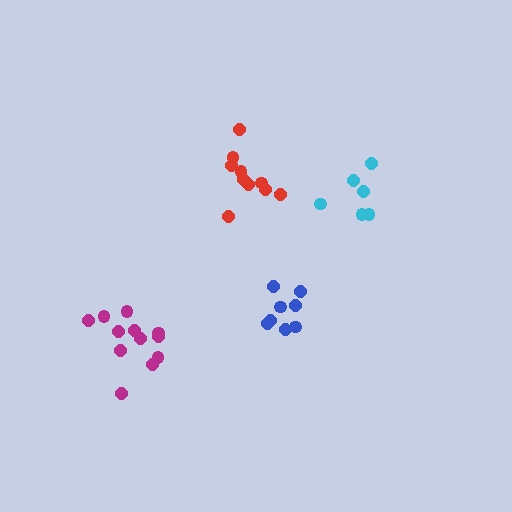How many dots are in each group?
Group 1: 10 dots, Group 2: 12 dots, Group 3: 6 dots, Group 4: 8 dots (36 total).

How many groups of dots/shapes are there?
There are 4 groups.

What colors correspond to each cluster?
The clusters are colored: red, magenta, cyan, blue.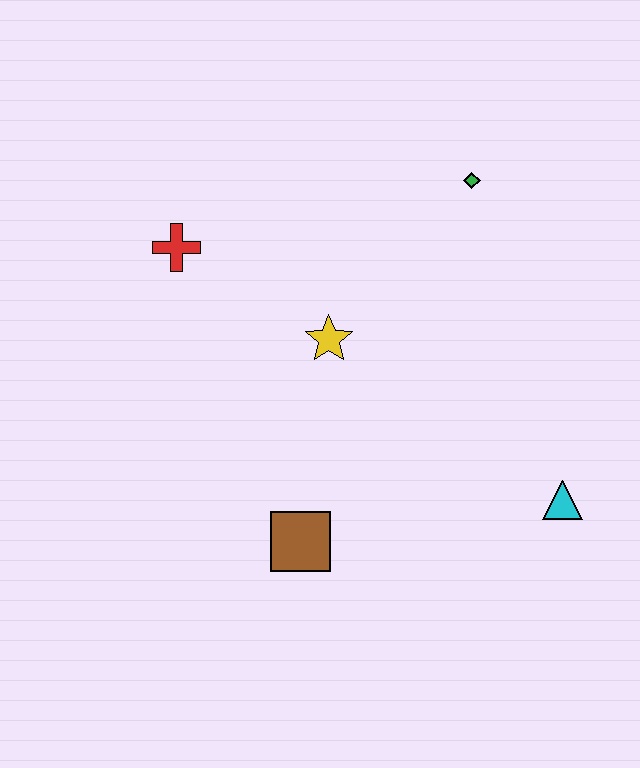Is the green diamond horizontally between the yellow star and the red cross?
No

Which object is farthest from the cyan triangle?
The red cross is farthest from the cyan triangle.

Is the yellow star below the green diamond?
Yes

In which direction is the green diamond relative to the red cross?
The green diamond is to the right of the red cross.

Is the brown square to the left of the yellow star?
Yes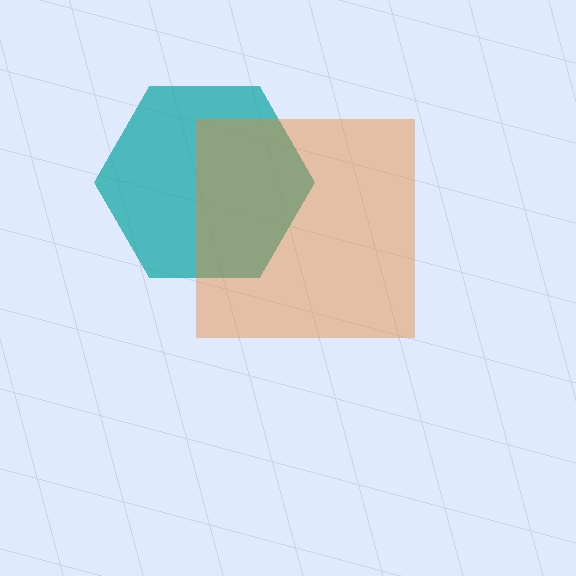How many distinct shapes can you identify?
There are 2 distinct shapes: a teal hexagon, an orange square.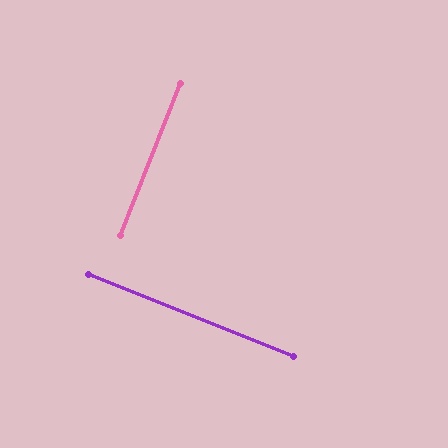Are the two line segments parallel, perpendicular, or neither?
Perpendicular — they meet at approximately 90°.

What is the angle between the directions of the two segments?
Approximately 90 degrees.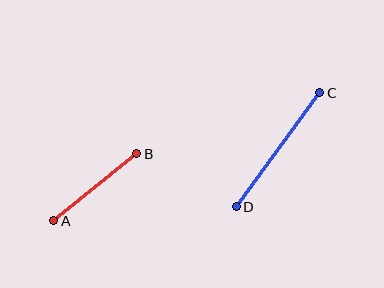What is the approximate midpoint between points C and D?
The midpoint is at approximately (278, 150) pixels.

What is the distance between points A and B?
The distance is approximately 107 pixels.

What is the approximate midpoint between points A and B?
The midpoint is at approximately (95, 187) pixels.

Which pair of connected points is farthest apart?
Points C and D are farthest apart.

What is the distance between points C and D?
The distance is approximately 142 pixels.